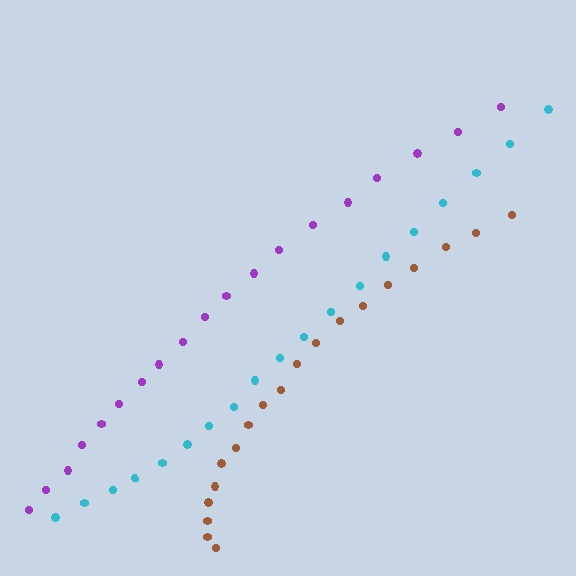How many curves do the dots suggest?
There are 3 distinct paths.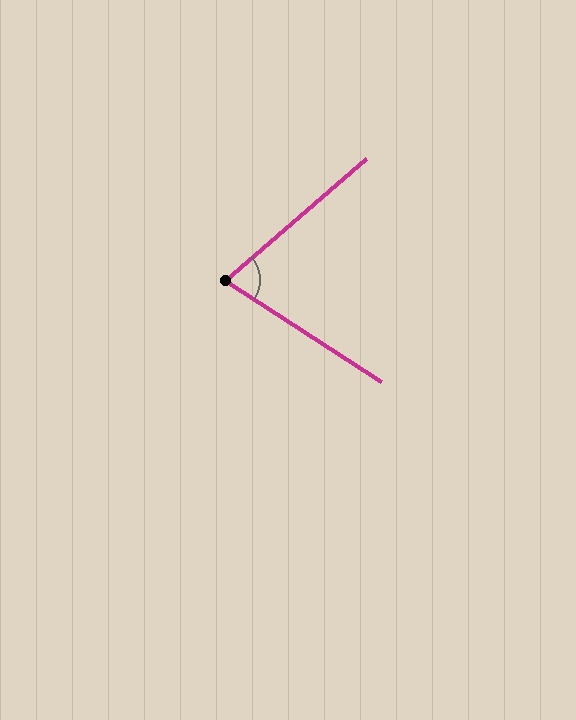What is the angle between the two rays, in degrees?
Approximately 74 degrees.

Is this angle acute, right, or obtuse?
It is acute.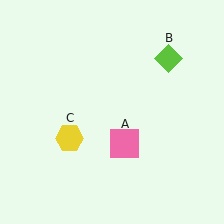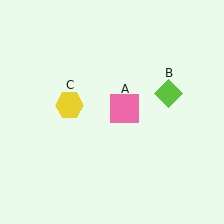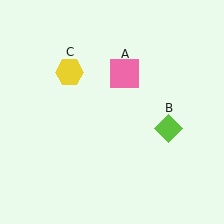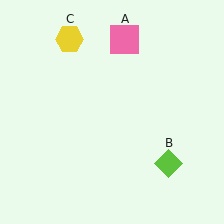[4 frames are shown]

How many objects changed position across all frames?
3 objects changed position: pink square (object A), lime diamond (object B), yellow hexagon (object C).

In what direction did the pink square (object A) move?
The pink square (object A) moved up.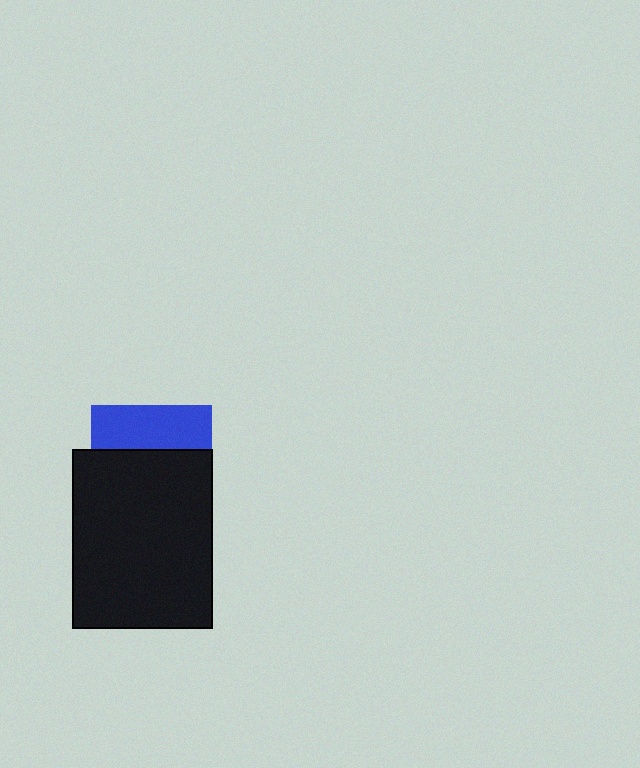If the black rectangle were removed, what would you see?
You would see the complete blue square.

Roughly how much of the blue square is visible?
A small part of it is visible (roughly 37%).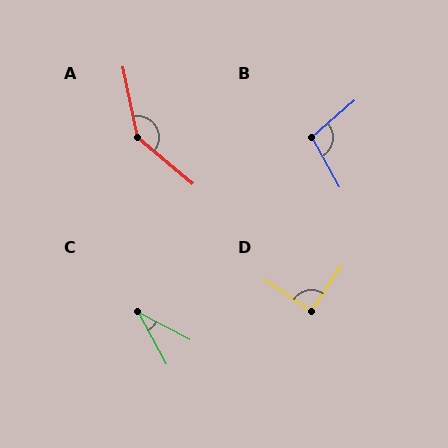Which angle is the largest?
A, at approximately 141 degrees.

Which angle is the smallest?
C, at approximately 34 degrees.